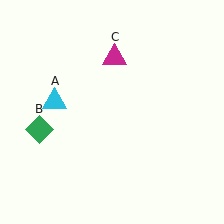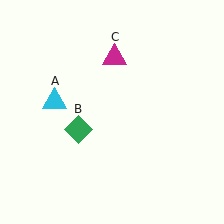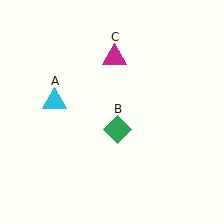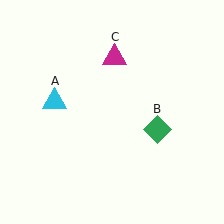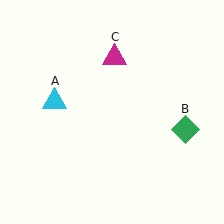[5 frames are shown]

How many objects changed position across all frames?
1 object changed position: green diamond (object B).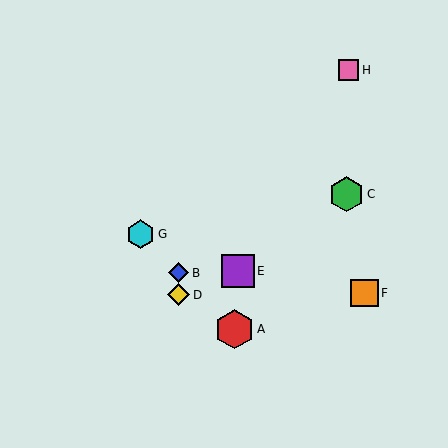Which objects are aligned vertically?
Objects B, D are aligned vertically.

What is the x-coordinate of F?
Object F is at x≈365.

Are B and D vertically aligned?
Yes, both are at x≈179.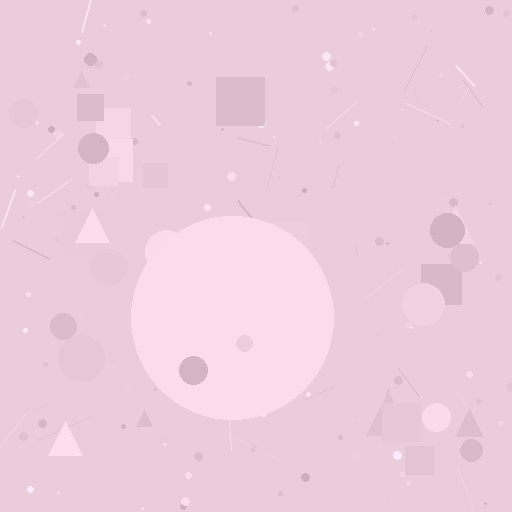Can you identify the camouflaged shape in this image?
The camouflaged shape is a circle.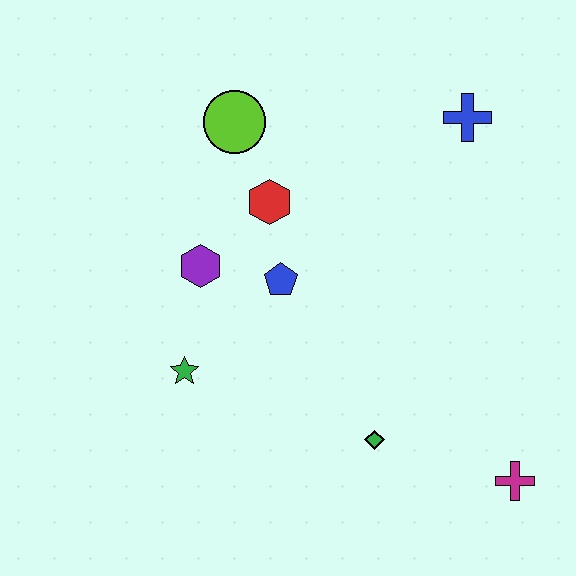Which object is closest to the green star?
The purple hexagon is closest to the green star.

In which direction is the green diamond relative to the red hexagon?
The green diamond is below the red hexagon.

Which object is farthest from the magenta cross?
The lime circle is farthest from the magenta cross.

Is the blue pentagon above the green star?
Yes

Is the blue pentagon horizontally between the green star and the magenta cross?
Yes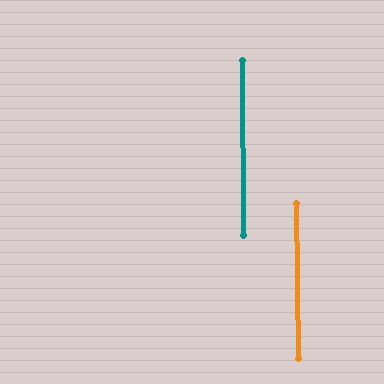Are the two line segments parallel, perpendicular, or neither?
Parallel — their directions differ by only 0.5°.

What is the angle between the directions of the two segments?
Approximately 0 degrees.